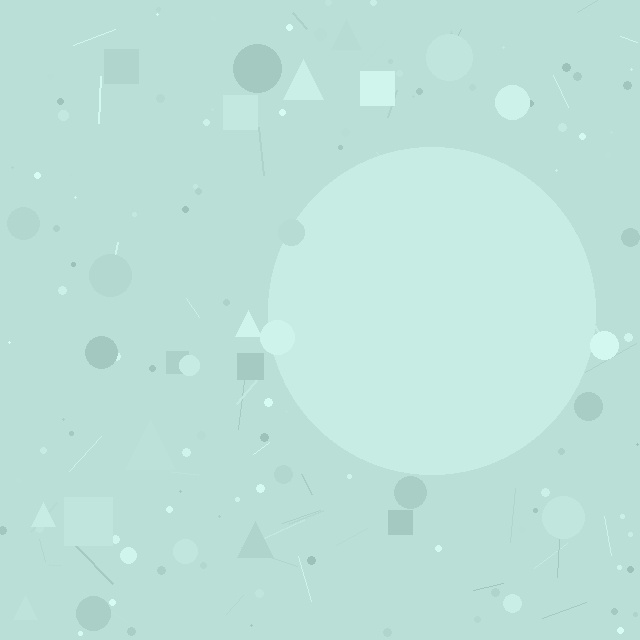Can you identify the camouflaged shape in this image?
The camouflaged shape is a circle.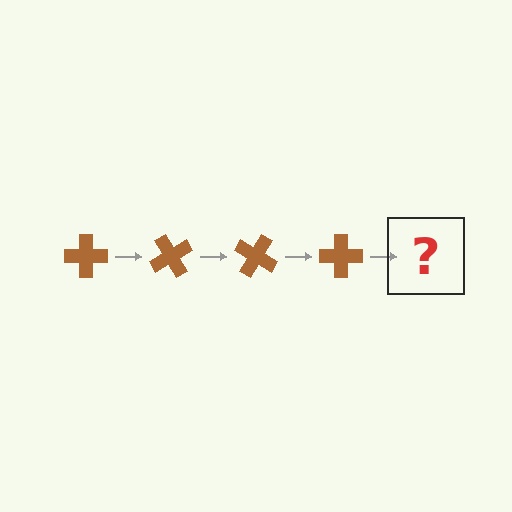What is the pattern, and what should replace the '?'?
The pattern is that the cross rotates 60 degrees each step. The '?' should be a brown cross rotated 240 degrees.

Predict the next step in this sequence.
The next step is a brown cross rotated 240 degrees.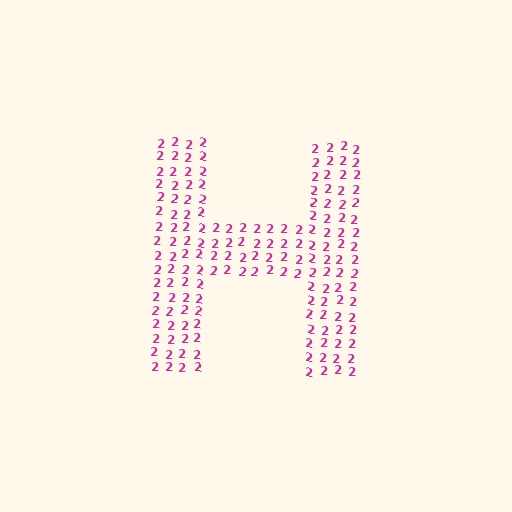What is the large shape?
The large shape is the letter H.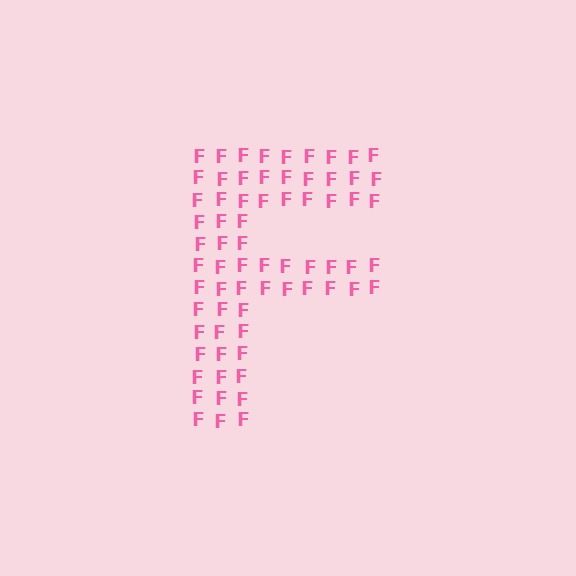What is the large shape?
The large shape is the letter F.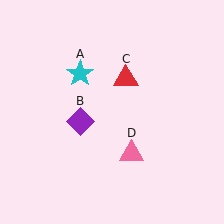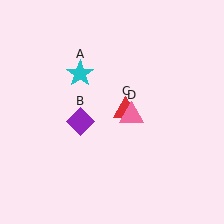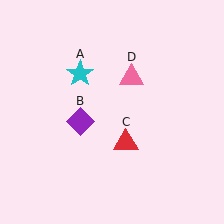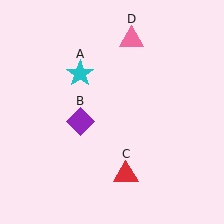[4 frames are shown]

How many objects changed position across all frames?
2 objects changed position: red triangle (object C), pink triangle (object D).